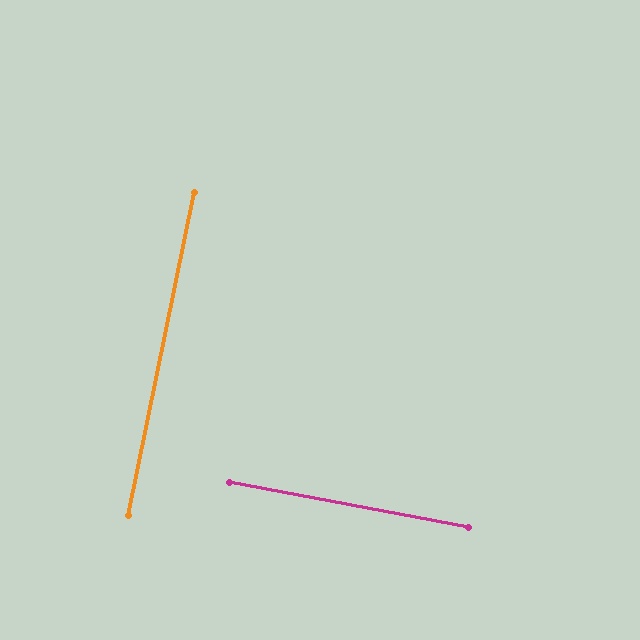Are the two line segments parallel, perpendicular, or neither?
Perpendicular — they meet at approximately 89°.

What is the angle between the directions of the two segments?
Approximately 89 degrees.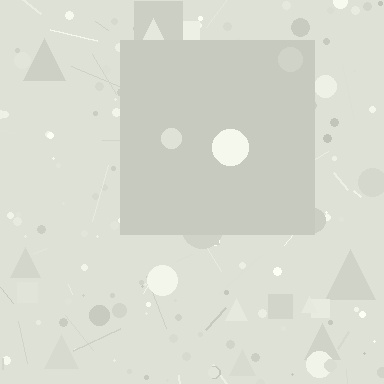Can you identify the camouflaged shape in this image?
The camouflaged shape is a square.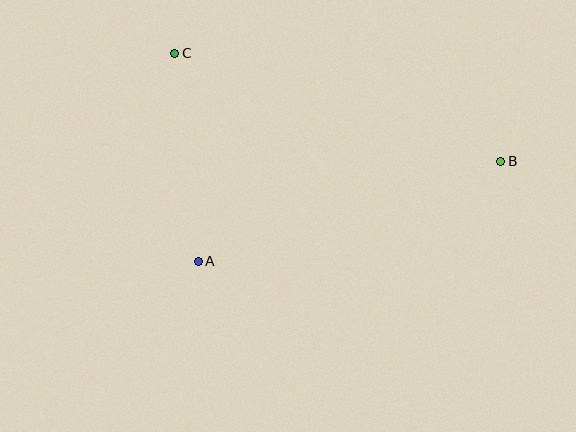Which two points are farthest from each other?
Points B and C are farthest from each other.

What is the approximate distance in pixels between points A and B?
The distance between A and B is approximately 319 pixels.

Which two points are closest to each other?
Points A and C are closest to each other.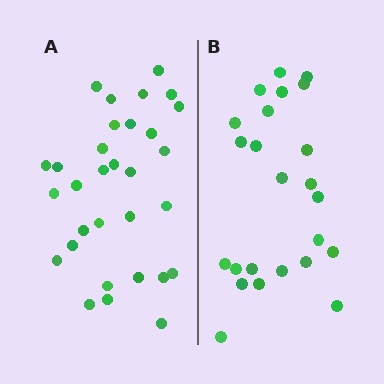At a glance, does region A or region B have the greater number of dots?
Region A (the left region) has more dots.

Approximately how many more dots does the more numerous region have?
Region A has roughly 8 or so more dots than region B.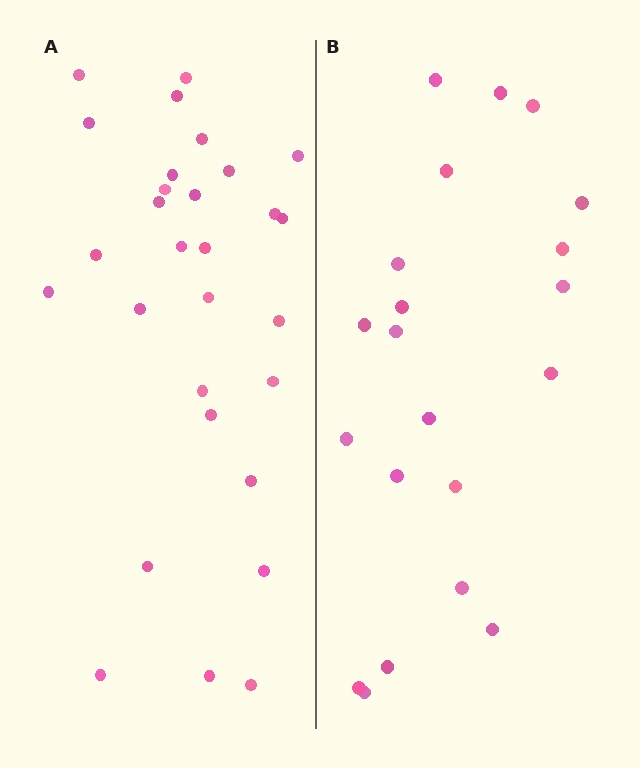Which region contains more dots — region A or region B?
Region A (the left region) has more dots.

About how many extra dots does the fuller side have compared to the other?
Region A has roughly 8 or so more dots than region B.